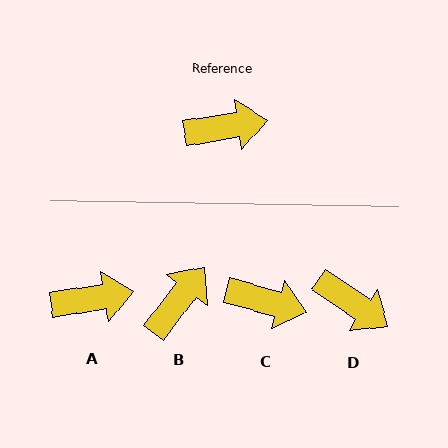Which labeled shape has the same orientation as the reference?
A.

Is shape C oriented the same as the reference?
No, it is off by about 25 degrees.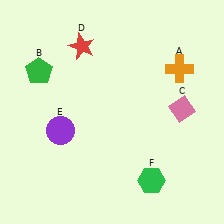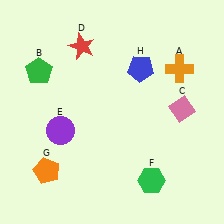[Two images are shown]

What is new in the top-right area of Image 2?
A blue pentagon (H) was added in the top-right area of Image 2.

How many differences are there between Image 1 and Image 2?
There are 2 differences between the two images.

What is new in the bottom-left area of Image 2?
An orange pentagon (G) was added in the bottom-left area of Image 2.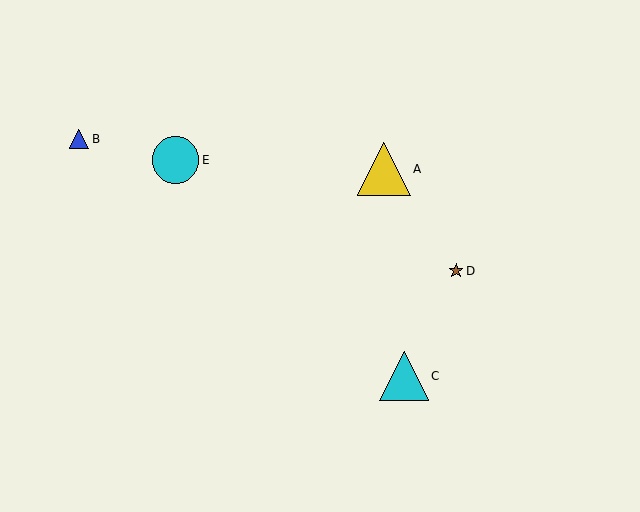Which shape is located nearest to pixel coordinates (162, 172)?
The cyan circle (labeled E) at (175, 160) is nearest to that location.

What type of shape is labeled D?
Shape D is a brown star.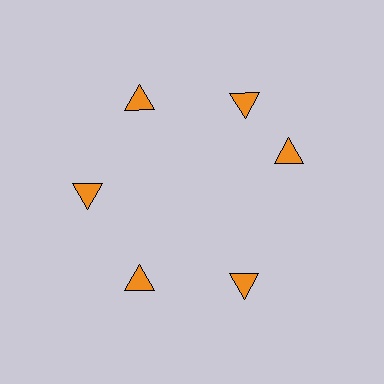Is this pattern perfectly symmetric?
No. The 6 orange triangles are arranged in a ring, but one element near the 3 o'clock position is rotated out of alignment along the ring, breaking the 6-fold rotational symmetry.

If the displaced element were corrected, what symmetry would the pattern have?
It would have 6-fold rotational symmetry — the pattern would map onto itself every 60 degrees.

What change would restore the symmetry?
The symmetry would be restored by rotating it back into even spacing with its neighbors so that all 6 triangles sit at equal angles and equal distance from the center.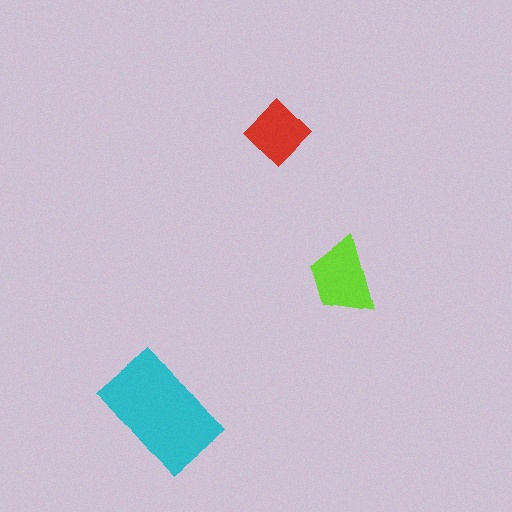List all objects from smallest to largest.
The red diamond, the lime trapezoid, the cyan rectangle.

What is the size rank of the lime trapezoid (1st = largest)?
2nd.